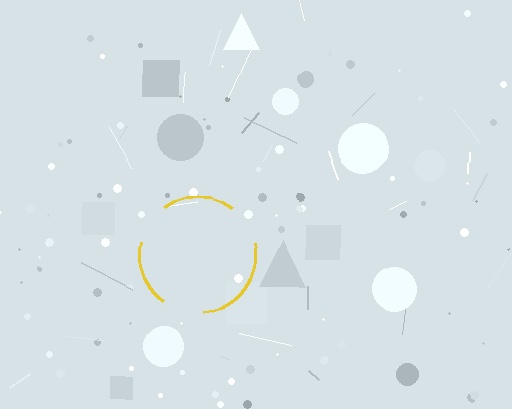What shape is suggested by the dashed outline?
The dashed outline suggests a circle.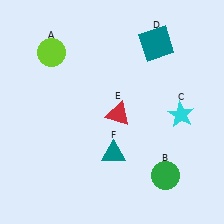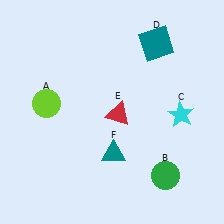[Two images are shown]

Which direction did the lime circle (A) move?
The lime circle (A) moved down.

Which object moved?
The lime circle (A) moved down.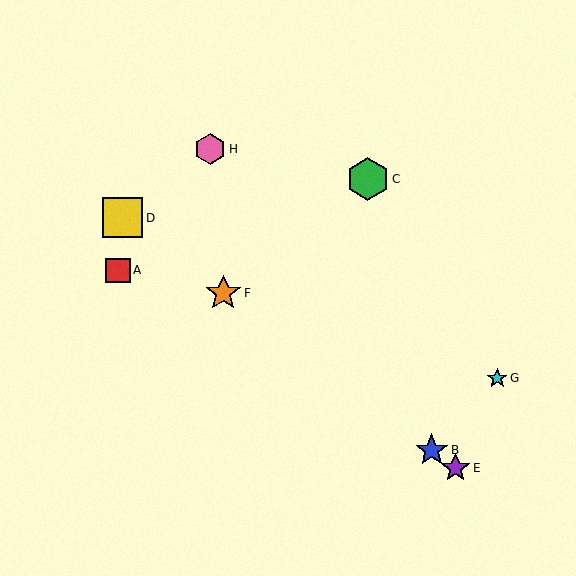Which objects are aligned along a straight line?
Objects B, D, E, F are aligned along a straight line.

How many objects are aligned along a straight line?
4 objects (B, D, E, F) are aligned along a straight line.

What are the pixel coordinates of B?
Object B is at (432, 450).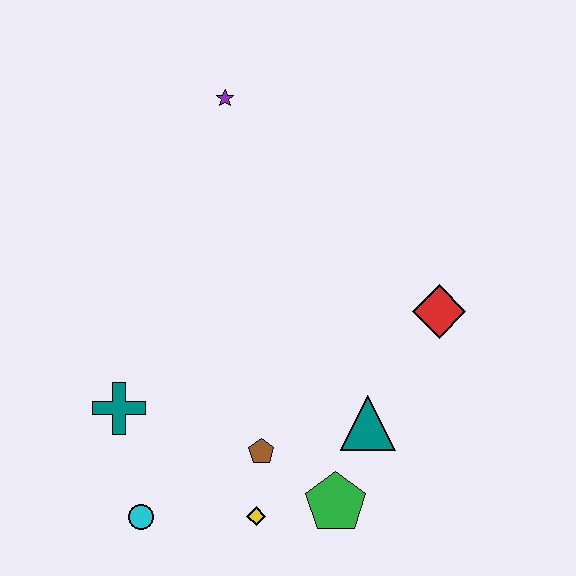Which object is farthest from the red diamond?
The cyan circle is farthest from the red diamond.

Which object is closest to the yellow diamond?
The brown pentagon is closest to the yellow diamond.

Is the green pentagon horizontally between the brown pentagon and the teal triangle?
Yes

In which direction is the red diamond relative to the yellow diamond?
The red diamond is above the yellow diamond.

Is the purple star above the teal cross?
Yes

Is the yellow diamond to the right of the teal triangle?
No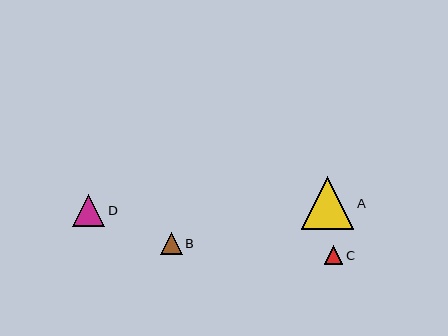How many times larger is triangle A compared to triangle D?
Triangle A is approximately 1.6 times the size of triangle D.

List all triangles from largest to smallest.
From largest to smallest: A, D, B, C.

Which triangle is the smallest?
Triangle C is the smallest with a size of approximately 19 pixels.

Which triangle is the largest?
Triangle A is the largest with a size of approximately 52 pixels.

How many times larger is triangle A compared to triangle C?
Triangle A is approximately 2.8 times the size of triangle C.